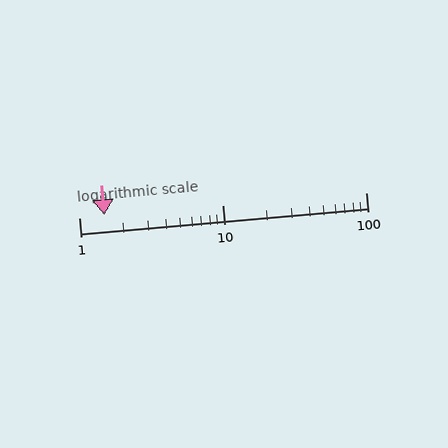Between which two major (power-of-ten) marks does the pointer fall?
The pointer is between 1 and 10.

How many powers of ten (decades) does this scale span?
The scale spans 2 decades, from 1 to 100.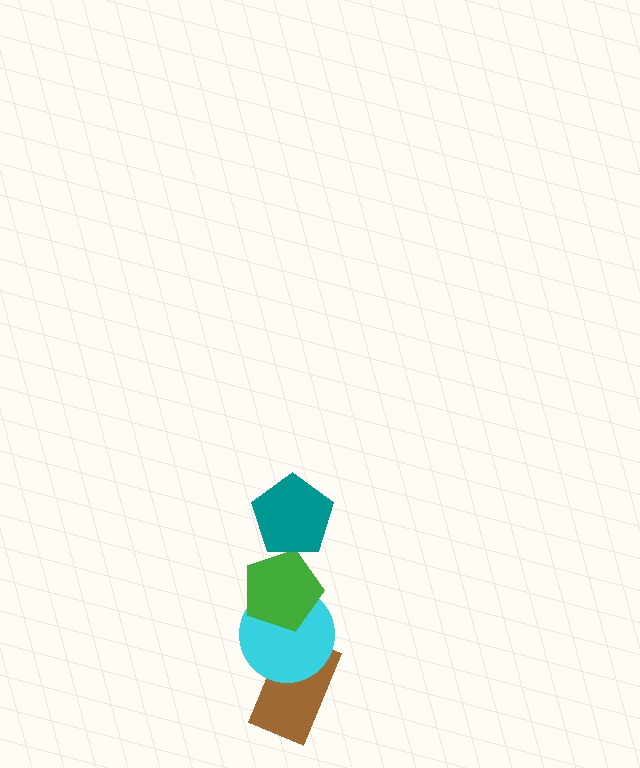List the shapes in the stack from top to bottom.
From top to bottom: the teal pentagon, the green pentagon, the cyan circle, the brown rectangle.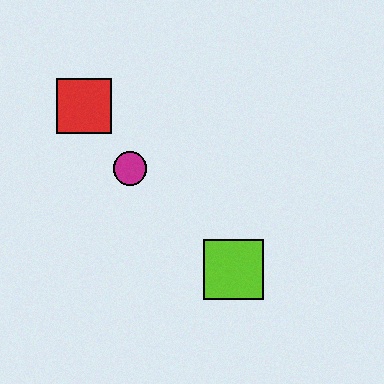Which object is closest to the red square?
The magenta circle is closest to the red square.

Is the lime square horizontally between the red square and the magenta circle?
No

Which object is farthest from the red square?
The lime square is farthest from the red square.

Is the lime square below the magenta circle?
Yes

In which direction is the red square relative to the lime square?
The red square is above the lime square.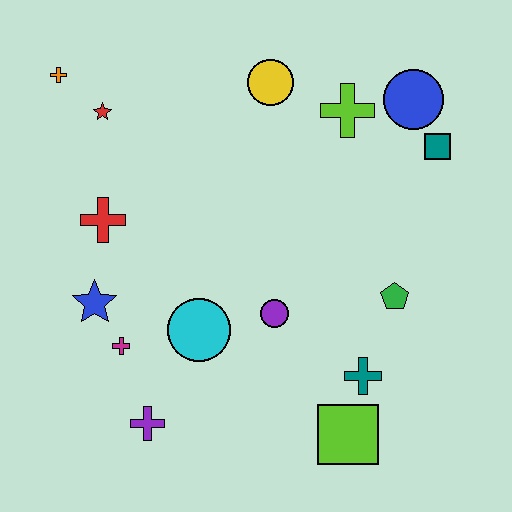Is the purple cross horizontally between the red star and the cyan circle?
Yes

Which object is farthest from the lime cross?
The purple cross is farthest from the lime cross.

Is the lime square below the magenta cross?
Yes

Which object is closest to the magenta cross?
The blue star is closest to the magenta cross.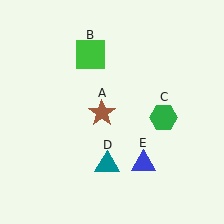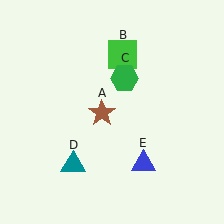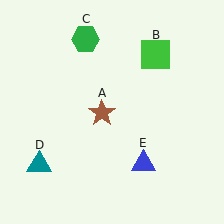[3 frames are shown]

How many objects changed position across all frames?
3 objects changed position: green square (object B), green hexagon (object C), teal triangle (object D).